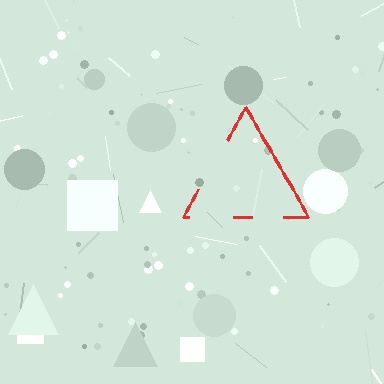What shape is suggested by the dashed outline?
The dashed outline suggests a triangle.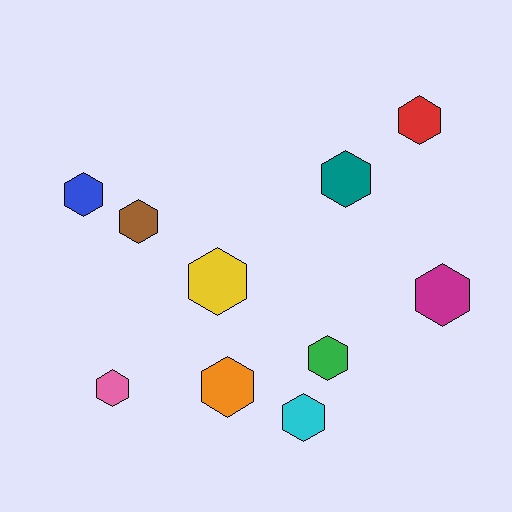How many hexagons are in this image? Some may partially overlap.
There are 10 hexagons.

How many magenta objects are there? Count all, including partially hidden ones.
There is 1 magenta object.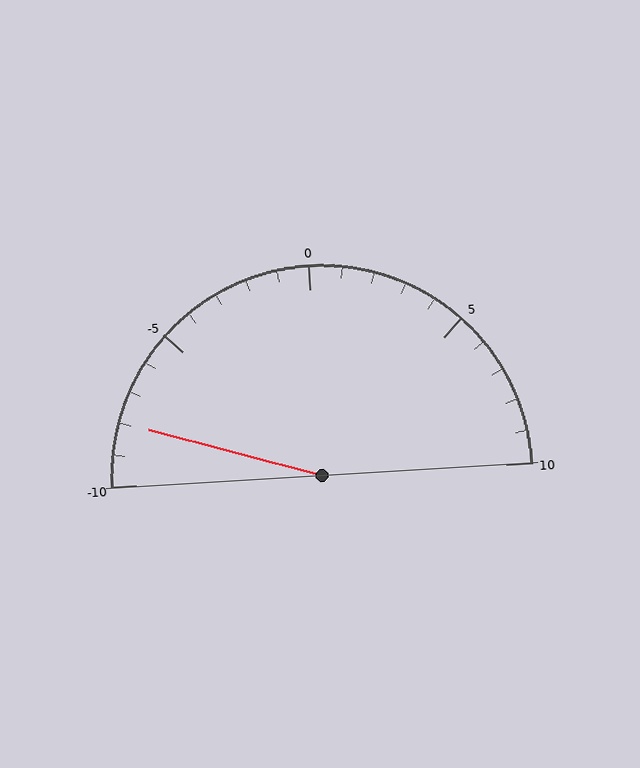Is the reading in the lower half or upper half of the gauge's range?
The reading is in the lower half of the range (-10 to 10).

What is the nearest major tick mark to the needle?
The nearest major tick mark is -10.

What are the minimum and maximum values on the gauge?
The gauge ranges from -10 to 10.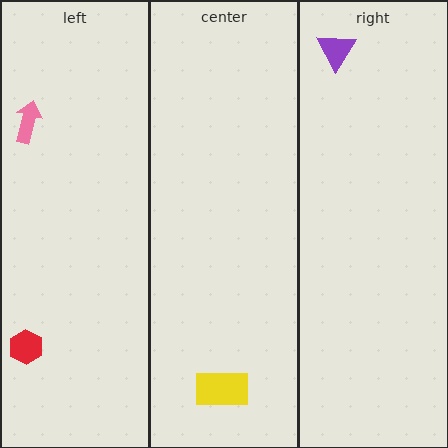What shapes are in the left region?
The red hexagon, the pink arrow.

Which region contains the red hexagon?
The left region.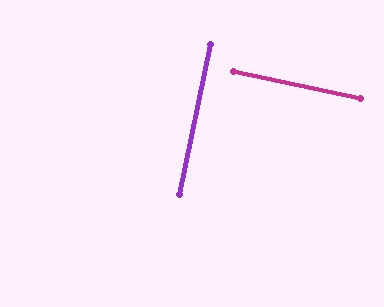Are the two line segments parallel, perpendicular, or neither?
Perpendicular — they meet at approximately 90°.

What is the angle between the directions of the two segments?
Approximately 90 degrees.